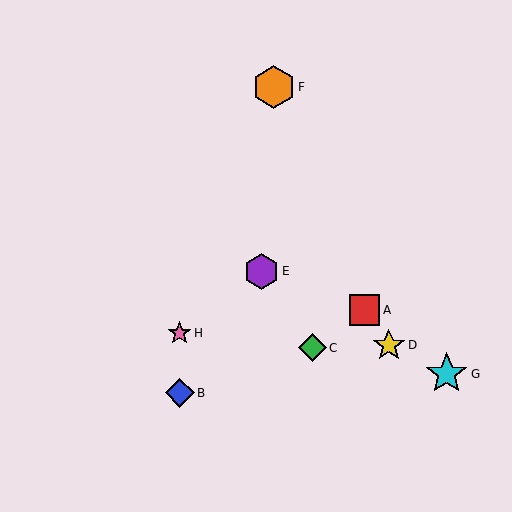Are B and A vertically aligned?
No, B is at x≈180 and A is at x≈365.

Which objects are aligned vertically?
Objects B, H are aligned vertically.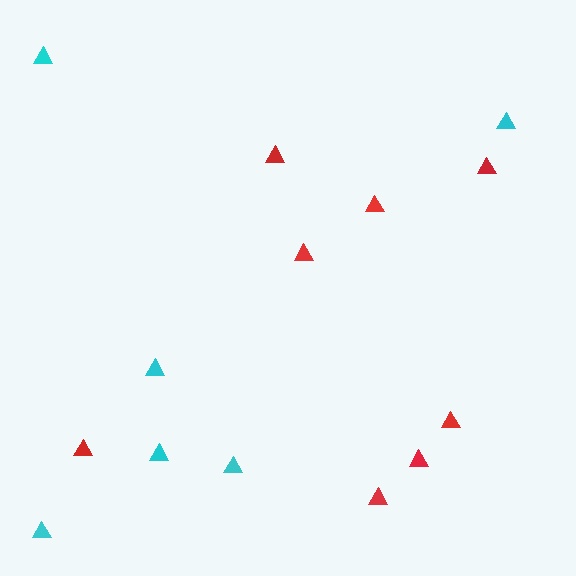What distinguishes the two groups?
There are 2 groups: one group of red triangles (8) and one group of cyan triangles (6).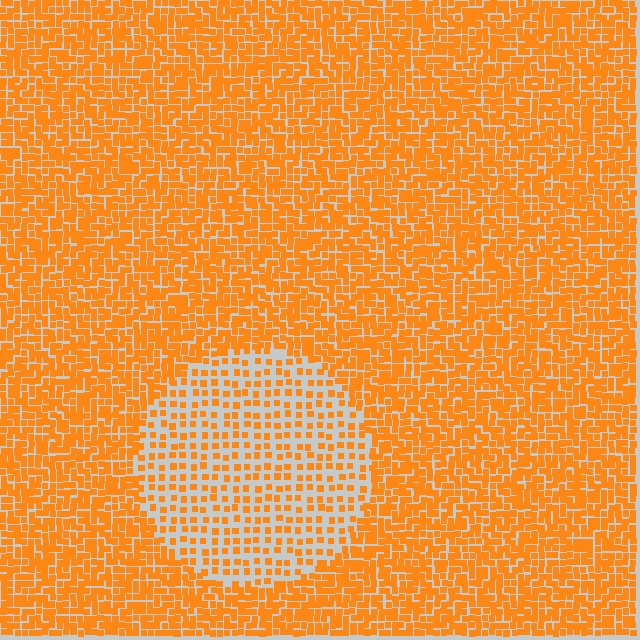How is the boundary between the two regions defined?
The boundary is defined by a change in element density (approximately 2.3x ratio). All elements are the same color, size, and shape.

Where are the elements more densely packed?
The elements are more densely packed outside the circle boundary.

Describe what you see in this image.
The image contains small orange elements arranged at two different densities. A circle-shaped region is visible where the elements are less densely packed than the surrounding area.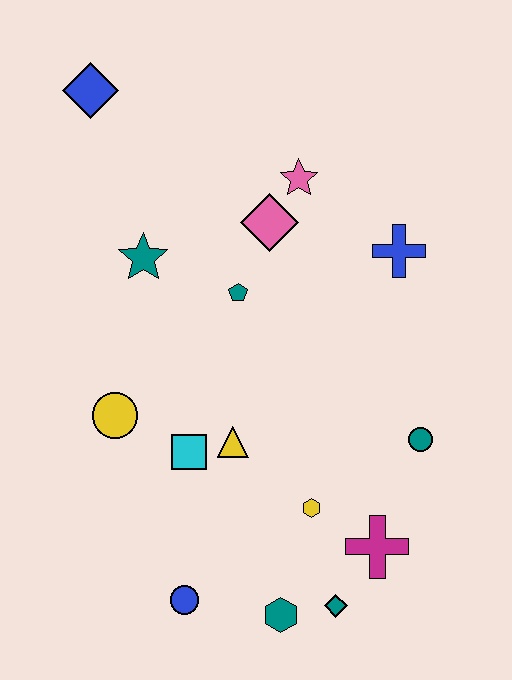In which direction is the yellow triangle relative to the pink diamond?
The yellow triangle is below the pink diamond.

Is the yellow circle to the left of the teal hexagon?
Yes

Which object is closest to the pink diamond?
The pink star is closest to the pink diamond.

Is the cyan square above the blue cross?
No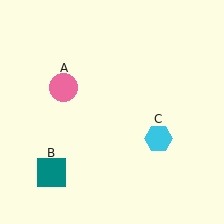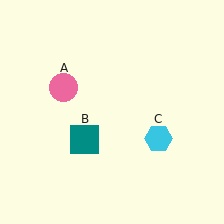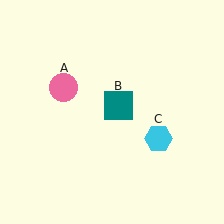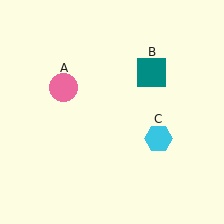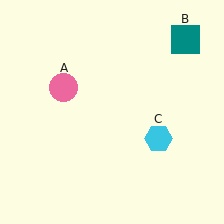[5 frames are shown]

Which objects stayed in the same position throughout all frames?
Pink circle (object A) and cyan hexagon (object C) remained stationary.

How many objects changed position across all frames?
1 object changed position: teal square (object B).